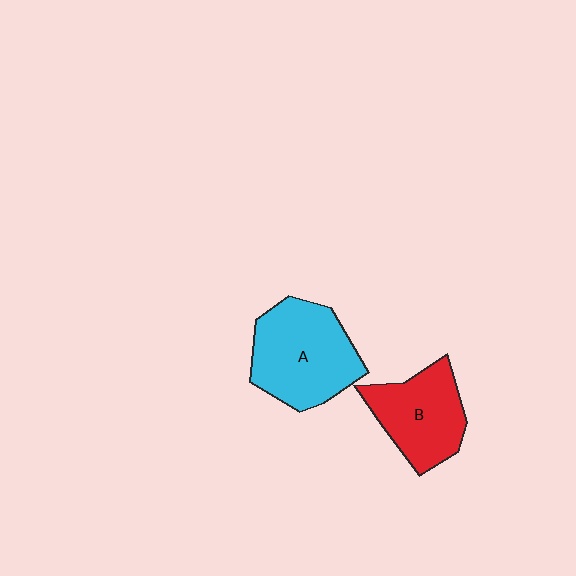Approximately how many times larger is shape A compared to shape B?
Approximately 1.3 times.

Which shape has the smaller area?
Shape B (red).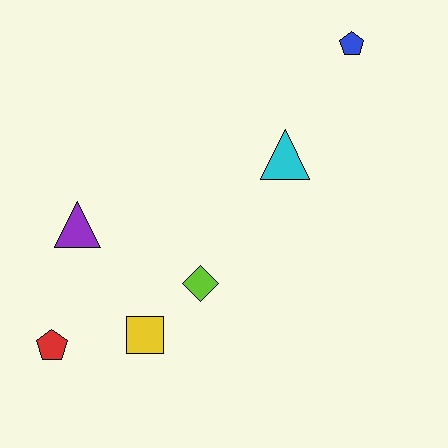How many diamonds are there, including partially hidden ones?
There is 1 diamond.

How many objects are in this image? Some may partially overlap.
There are 6 objects.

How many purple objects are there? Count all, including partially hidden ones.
There is 1 purple object.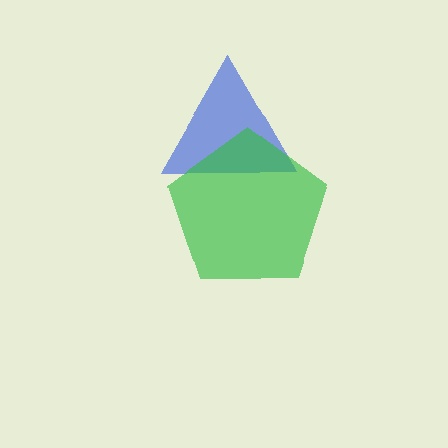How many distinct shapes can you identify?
There are 2 distinct shapes: a blue triangle, a green pentagon.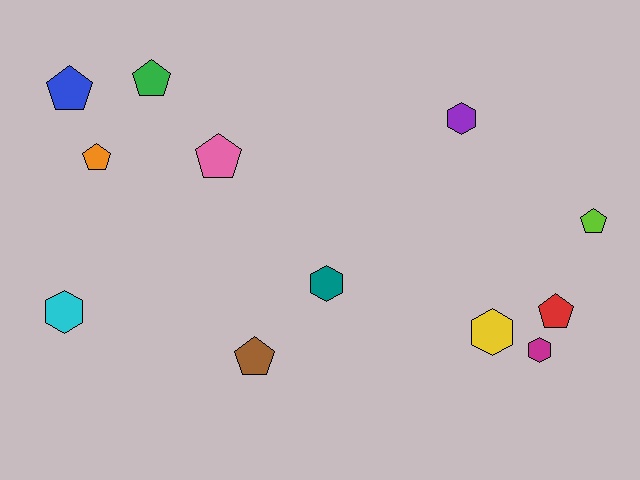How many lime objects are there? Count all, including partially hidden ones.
There is 1 lime object.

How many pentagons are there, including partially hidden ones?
There are 7 pentagons.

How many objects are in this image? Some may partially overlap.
There are 12 objects.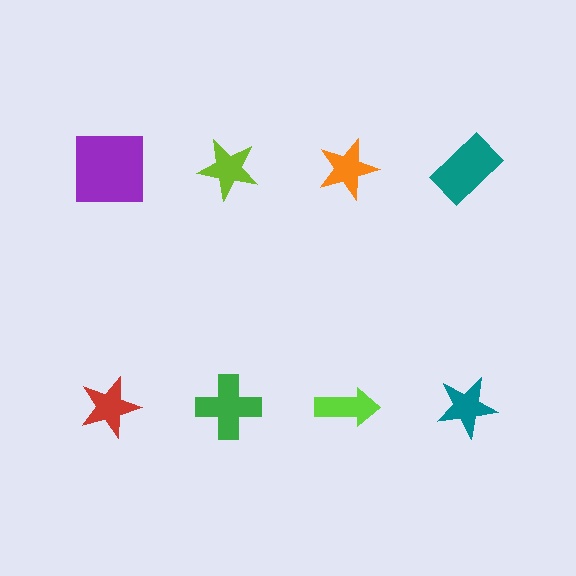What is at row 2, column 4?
A teal star.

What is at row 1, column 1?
A purple square.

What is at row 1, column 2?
A lime star.